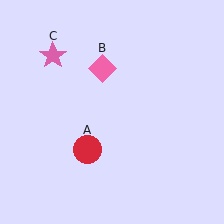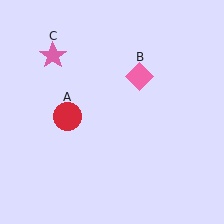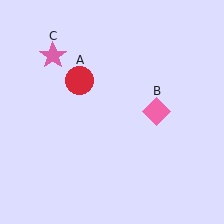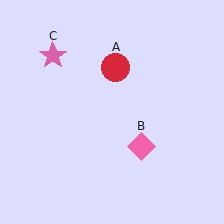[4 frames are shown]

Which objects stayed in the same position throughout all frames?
Pink star (object C) remained stationary.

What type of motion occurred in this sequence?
The red circle (object A), pink diamond (object B) rotated clockwise around the center of the scene.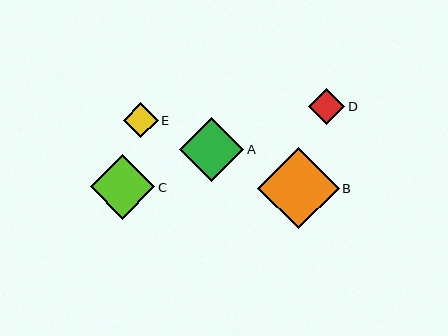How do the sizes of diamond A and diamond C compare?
Diamond A and diamond C are approximately the same size.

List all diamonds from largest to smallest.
From largest to smallest: B, A, C, D, E.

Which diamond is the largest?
Diamond B is the largest with a size of approximately 82 pixels.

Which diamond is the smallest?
Diamond E is the smallest with a size of approximately 35 pixels.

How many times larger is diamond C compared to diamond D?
Diamond C is approximately 1.8 times the size of diamond D.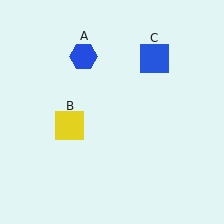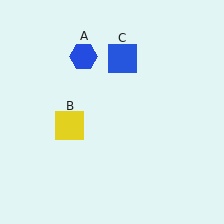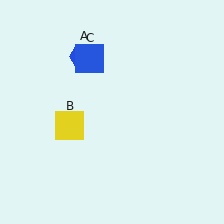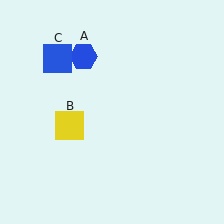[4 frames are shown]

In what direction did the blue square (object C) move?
The blue square (object C) moved left.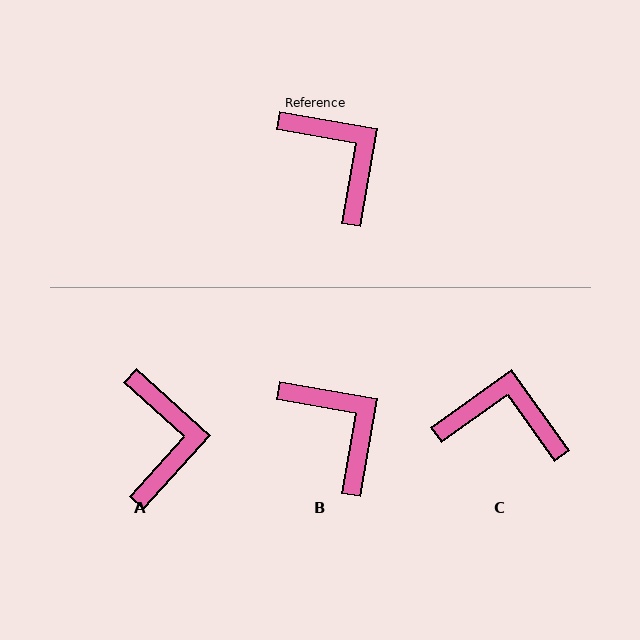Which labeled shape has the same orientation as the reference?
B.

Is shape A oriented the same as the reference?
No, it is off by about 32 degrees.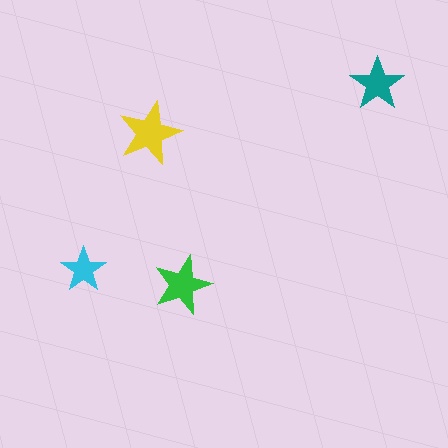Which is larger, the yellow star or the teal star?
The yellow one.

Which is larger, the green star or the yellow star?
The yellow one.